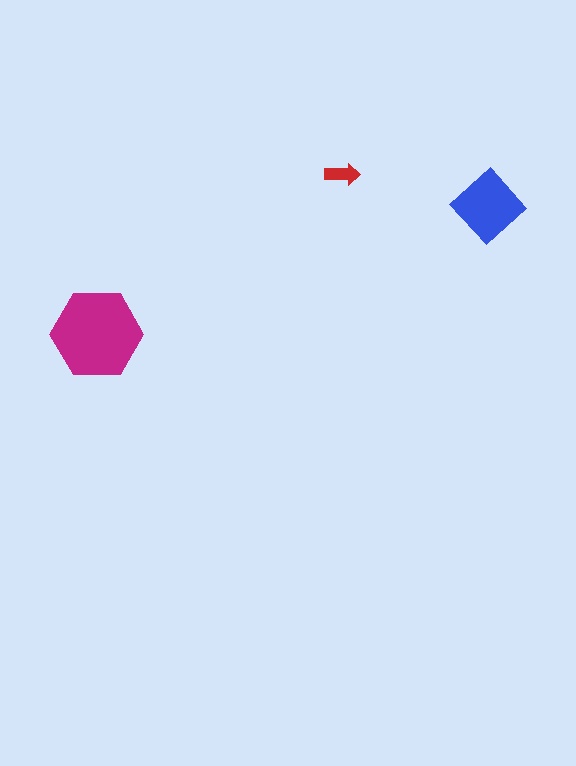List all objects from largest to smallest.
The magenta hexagon, the blue diamond, the red arrow.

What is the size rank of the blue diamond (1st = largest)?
2nd.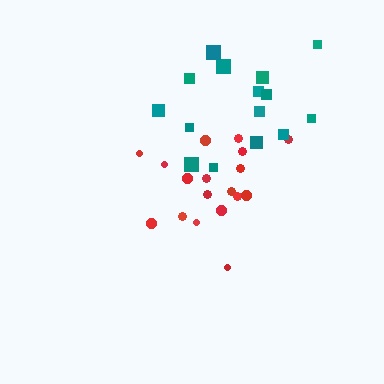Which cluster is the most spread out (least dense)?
Teal.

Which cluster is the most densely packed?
Red.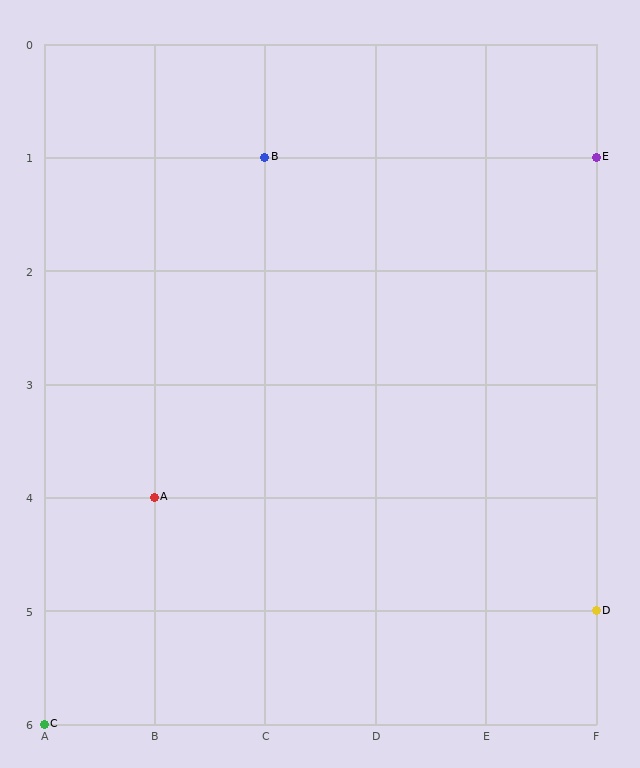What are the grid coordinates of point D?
Point D is at grid coordinates (F, 5).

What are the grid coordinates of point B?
Point B is at grid coordinates (C, 1).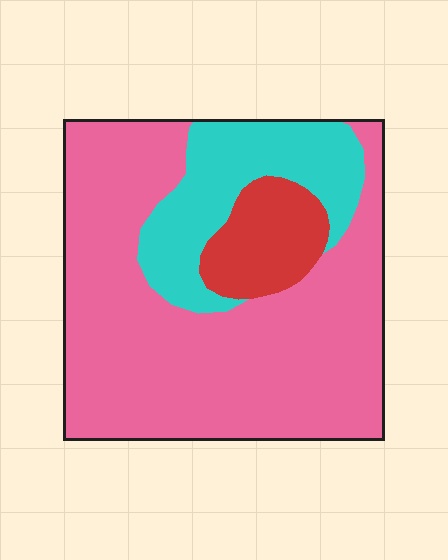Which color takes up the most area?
Pink, at roughly 70%.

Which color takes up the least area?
Red, at roughly 10%.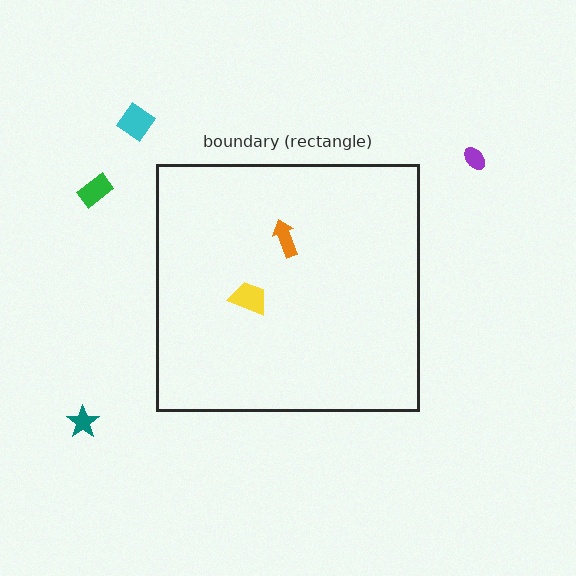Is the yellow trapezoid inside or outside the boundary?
Inside.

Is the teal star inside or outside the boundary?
Outside.